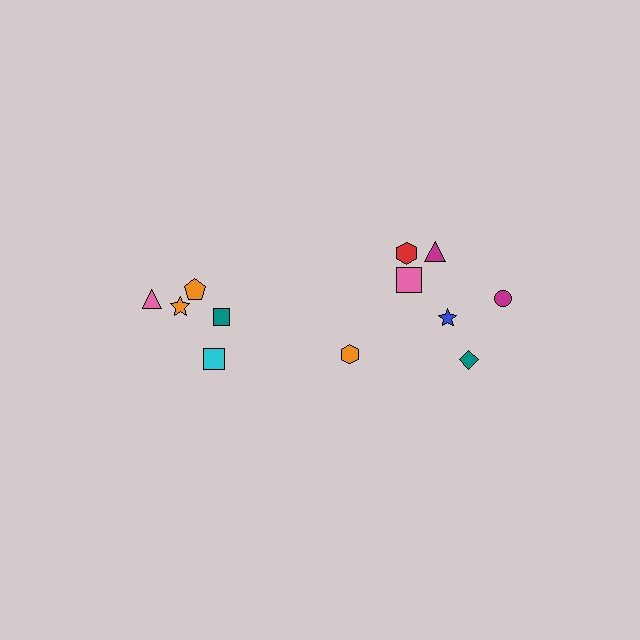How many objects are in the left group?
There are 5 objects.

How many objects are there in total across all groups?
There are 12 objects.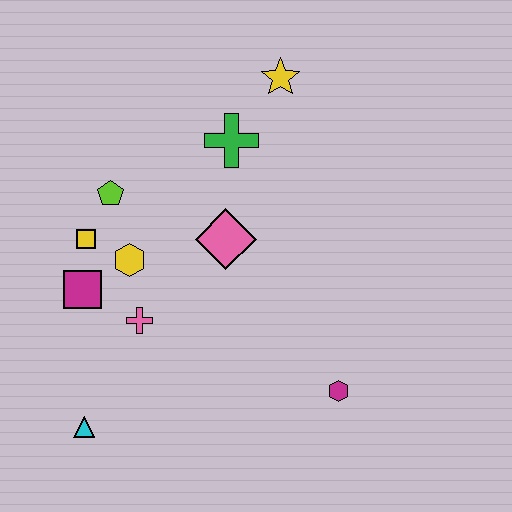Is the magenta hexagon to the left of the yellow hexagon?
No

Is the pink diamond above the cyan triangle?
Yes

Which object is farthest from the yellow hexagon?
The magenta hexagon is farthest from the yellow hexagon.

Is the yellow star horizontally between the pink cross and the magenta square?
No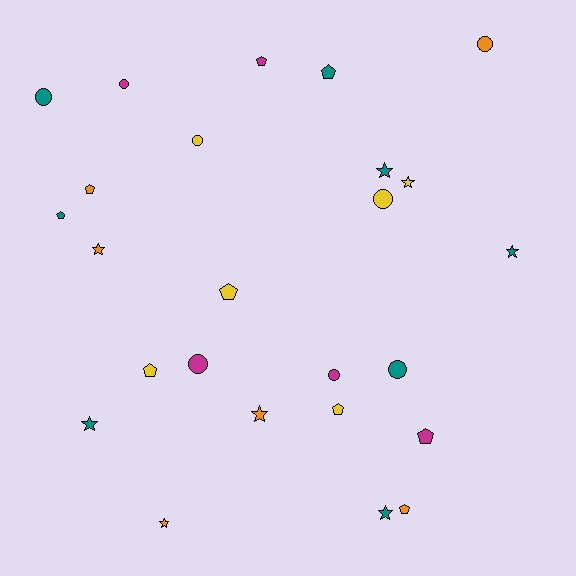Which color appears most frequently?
Teal, with 8 objects.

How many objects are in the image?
There are 25 objects.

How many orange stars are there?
There are 3 orange stars.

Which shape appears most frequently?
Pentagon, with 9 objects.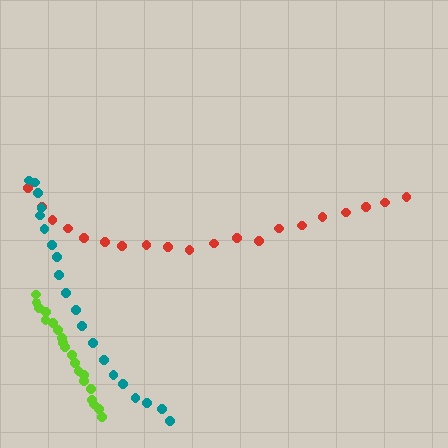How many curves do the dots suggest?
There are 3 distinct paths.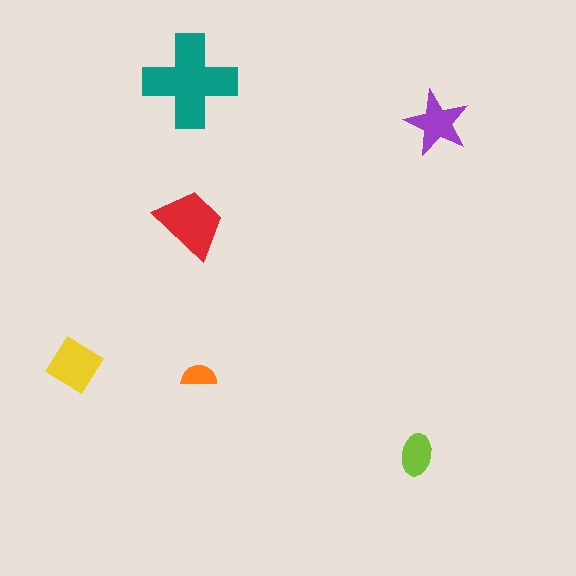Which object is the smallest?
The orange semicircle.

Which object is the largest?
The teal cross.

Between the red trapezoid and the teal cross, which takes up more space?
The teal cross.